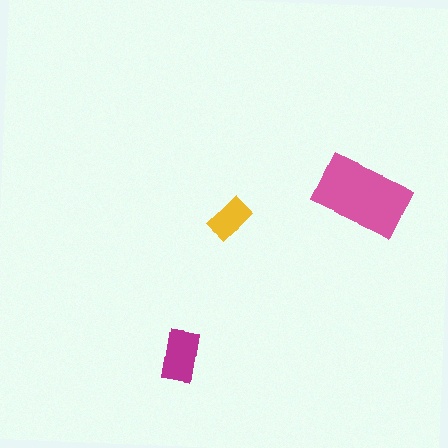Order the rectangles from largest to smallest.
the pink one, the magenta one, the yellow one.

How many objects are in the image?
There are 3 objects in the image.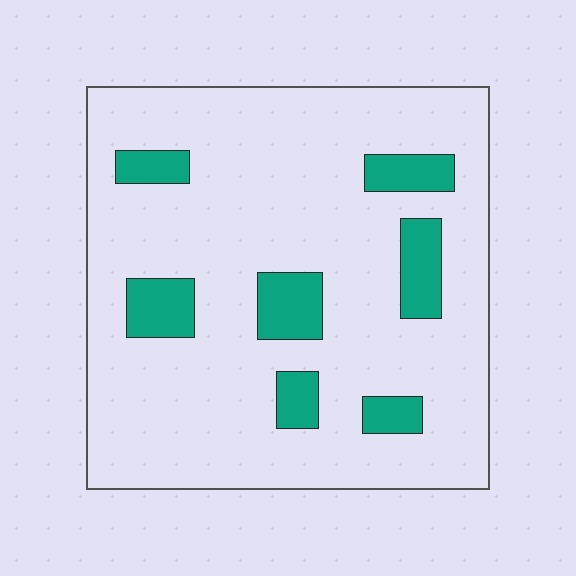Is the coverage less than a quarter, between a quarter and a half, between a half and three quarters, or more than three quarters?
Less than a quarter.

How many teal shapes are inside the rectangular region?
7.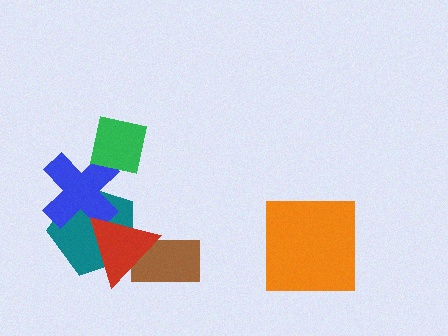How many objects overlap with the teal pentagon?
2 objects overlap with the teal pentagon.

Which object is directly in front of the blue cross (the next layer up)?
The red triangle is directly in front of the blue cross.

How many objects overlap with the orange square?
0 objects overlap with the orange square.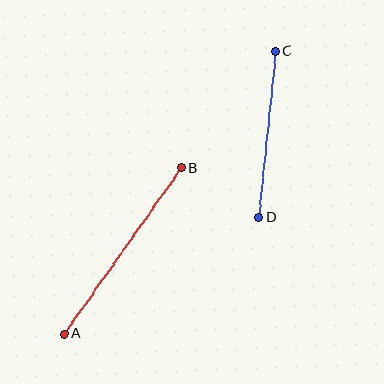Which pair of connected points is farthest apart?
Points A and B are farthest apart.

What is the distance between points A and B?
The distance is approximately 203 pixels.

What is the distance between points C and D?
The distance is approximately 167 pixels.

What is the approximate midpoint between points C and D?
The midpoint is at approximately (267, 134) pixels.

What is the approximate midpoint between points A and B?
The midpoint is at approximately (123, 251) pixels.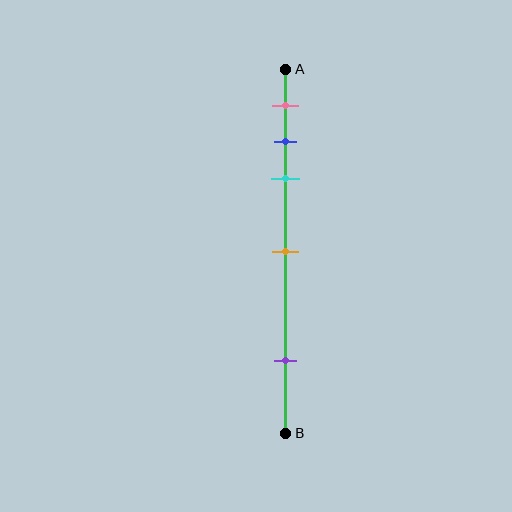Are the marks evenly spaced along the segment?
No, the marks are not evenly spaced.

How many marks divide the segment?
There are 5 marks dividing the segment.